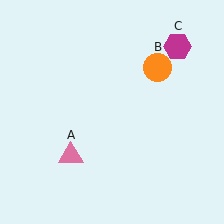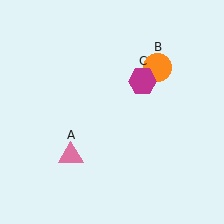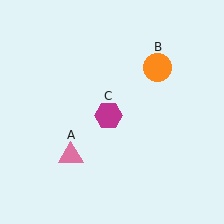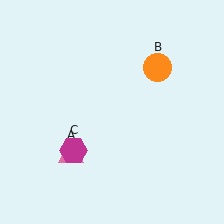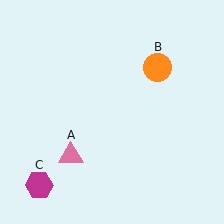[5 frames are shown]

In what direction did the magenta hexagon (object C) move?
The magenta hexagon (object C) moved down and to the left.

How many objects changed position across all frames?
1 object changed position: magenta hexagon (object C).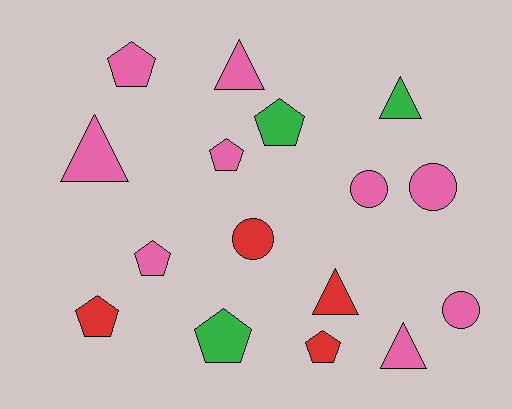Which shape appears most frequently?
Pentagon, with 7 objects.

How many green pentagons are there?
There are 2 green pentagons.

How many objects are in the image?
There are 16 objects.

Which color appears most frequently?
Pink, with 9 objects.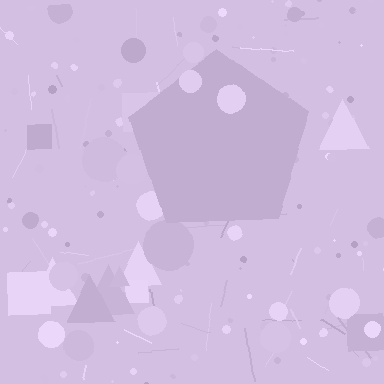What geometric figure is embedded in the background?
A pentagon is embedded in the background.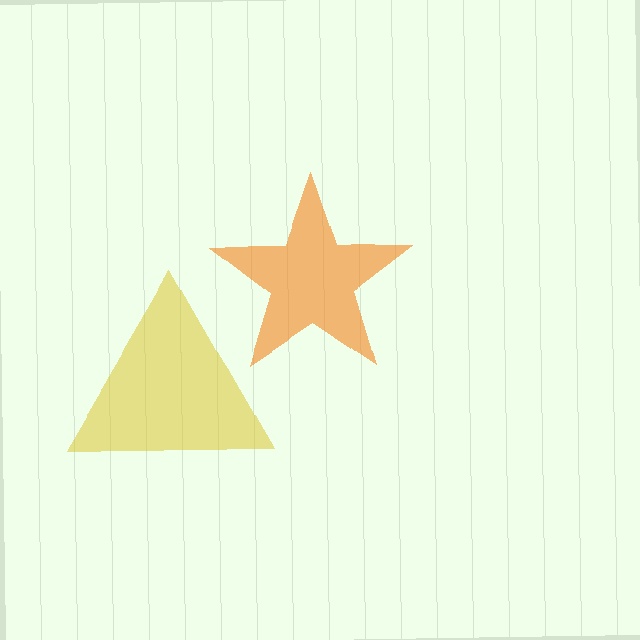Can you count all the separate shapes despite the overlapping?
Yes, there are 2 separate shapes.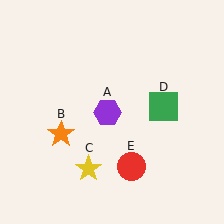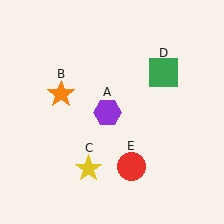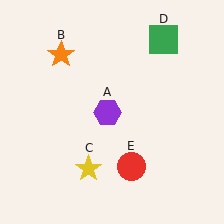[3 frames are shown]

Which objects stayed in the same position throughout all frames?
Purple hexagon (object A) and yellow star (object C) and red circle (object E) remained stationary.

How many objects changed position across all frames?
2 objects changed position: orange star (object B), green square (object D).